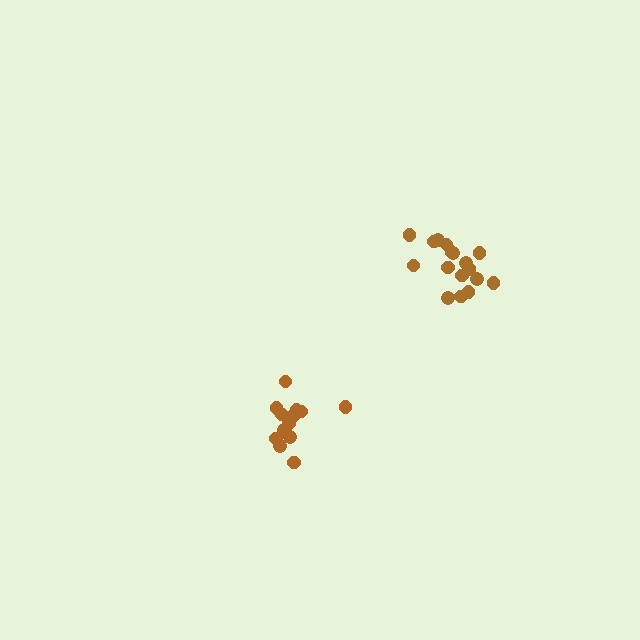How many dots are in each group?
Group 1: 14 dots, Group 2: 17 dots (31 total).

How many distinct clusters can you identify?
There are 2 distinct clusters.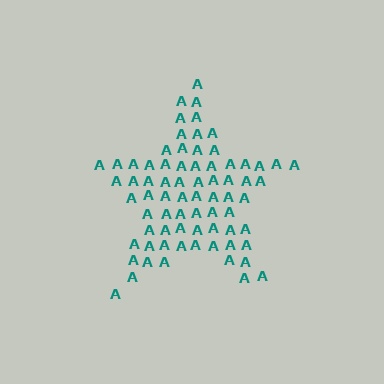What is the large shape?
The large shape is a star.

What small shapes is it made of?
It is made of small letter A's.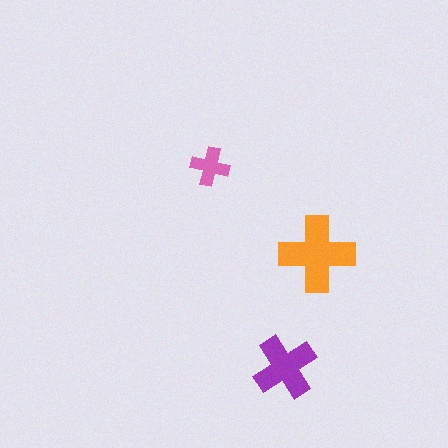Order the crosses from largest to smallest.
the orange one, the purple one, the pink one.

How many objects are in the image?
There are 3 objects in the image.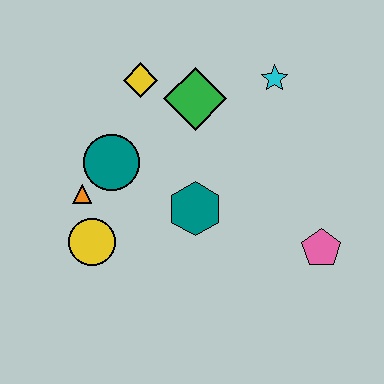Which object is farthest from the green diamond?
The pink pentagon is farthest from the green diamond.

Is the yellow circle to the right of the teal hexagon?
No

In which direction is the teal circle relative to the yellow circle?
The teal circle is above the yellow circle.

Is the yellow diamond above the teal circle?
Yes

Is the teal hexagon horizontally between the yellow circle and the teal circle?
No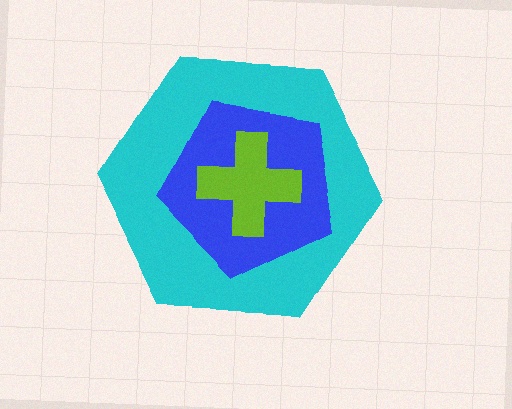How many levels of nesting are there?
3.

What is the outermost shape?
The cyan hexagon.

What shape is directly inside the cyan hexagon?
The blue pentagon.